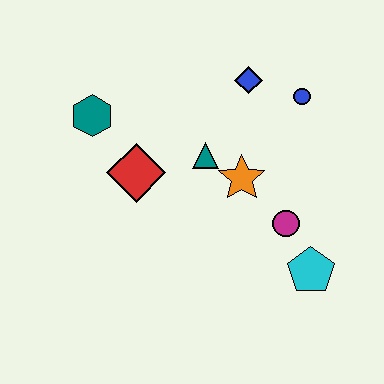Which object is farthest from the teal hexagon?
The cyan pentagon is farthest from the teal hexagon.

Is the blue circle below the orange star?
No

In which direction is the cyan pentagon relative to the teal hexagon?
The cyan pentagon is to the right of the teal hexagon.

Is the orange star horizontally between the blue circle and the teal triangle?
Yes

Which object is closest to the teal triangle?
The orange star is closest to the teal triangle.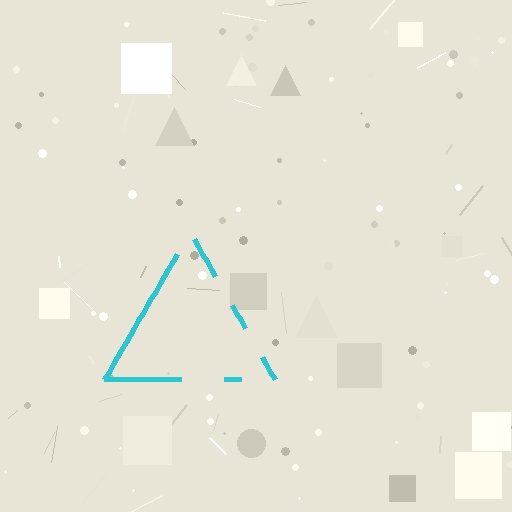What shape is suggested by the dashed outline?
The dashed outline suggests a triangle.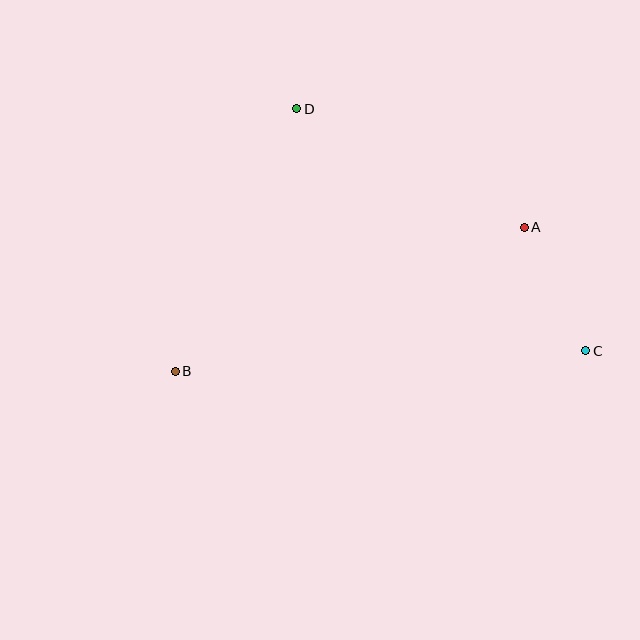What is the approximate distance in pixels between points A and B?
The distance between A and B is approximately 377 pixels.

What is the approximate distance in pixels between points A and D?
The distance between A and D is approximately 256 pixels.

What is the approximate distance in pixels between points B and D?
The distance between B and D is approximately 289 pixels.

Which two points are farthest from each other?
Points B and C are farthest from each other.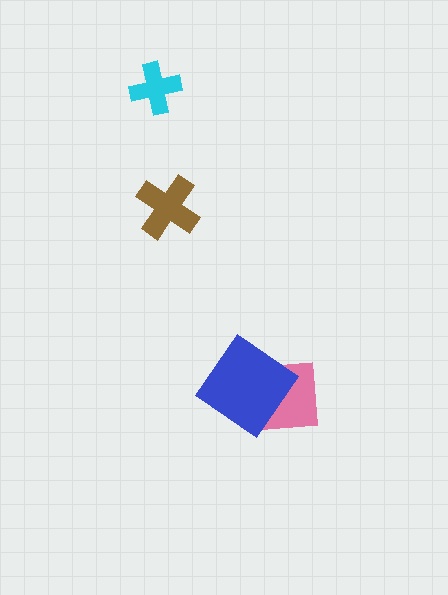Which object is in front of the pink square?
The blue diamond is in front of the pink square.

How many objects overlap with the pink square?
1 object overlaps with the pink square.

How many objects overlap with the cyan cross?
0 objects overlap with the cyan cross.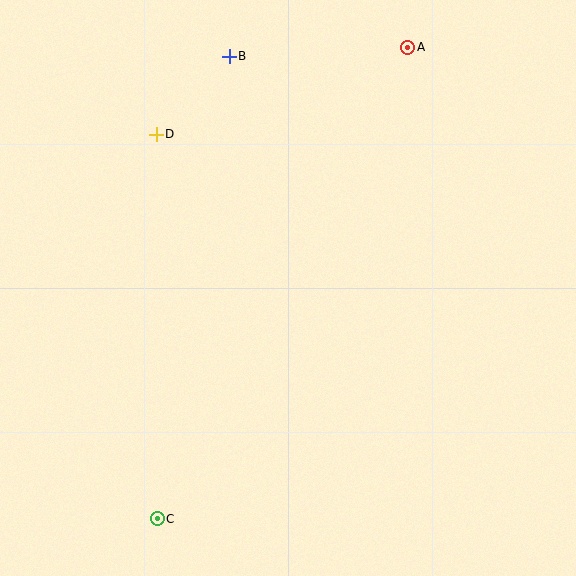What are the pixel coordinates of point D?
Point D is at (156, 134).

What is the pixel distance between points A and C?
The distance between A and C is 534 pixels.